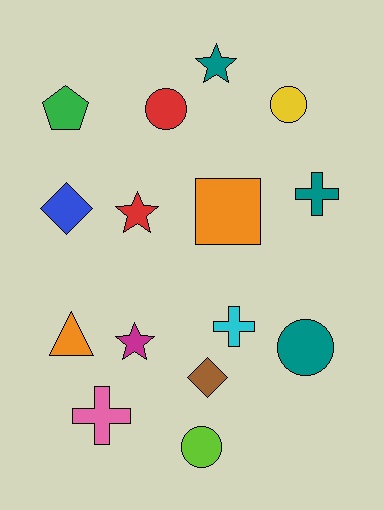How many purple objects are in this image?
There are no purple objects.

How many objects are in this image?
There are 15 objects.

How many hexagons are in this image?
There are no hexagons.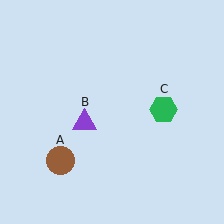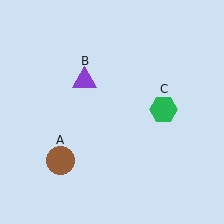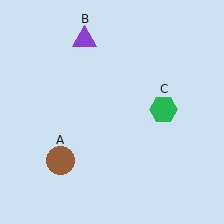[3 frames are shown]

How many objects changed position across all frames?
1 object changed position: purple triangle (object B).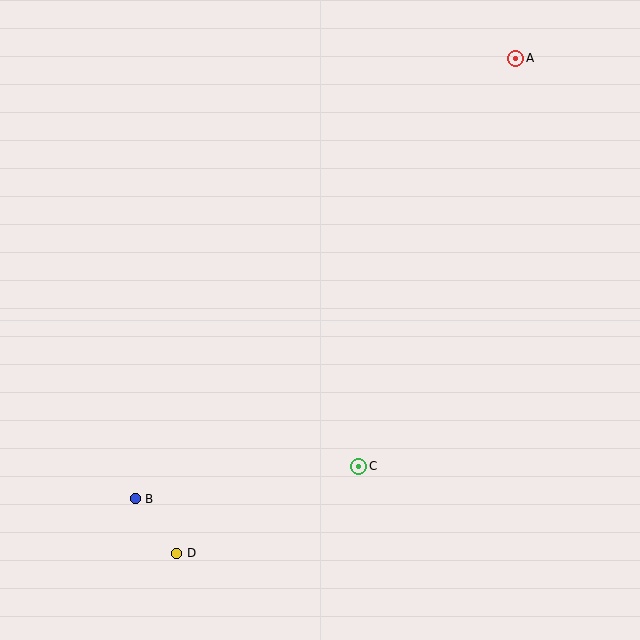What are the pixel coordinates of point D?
Point D is at (177, 553).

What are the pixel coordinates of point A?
Point A is at (516, 58).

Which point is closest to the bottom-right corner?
Point C is closest to the bottom-right corner.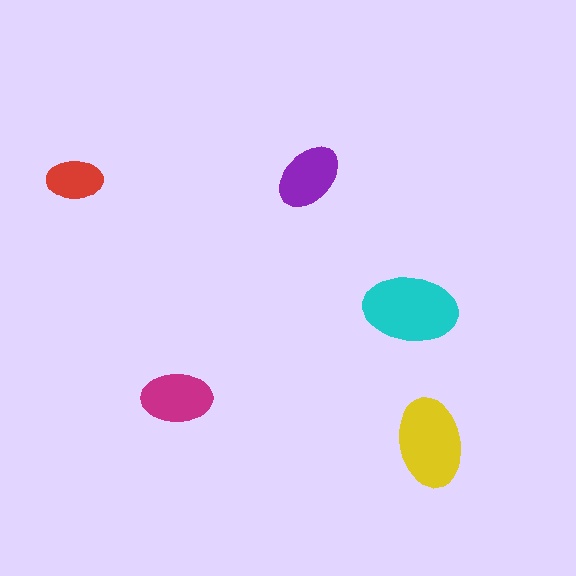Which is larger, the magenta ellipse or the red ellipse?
The magenta one.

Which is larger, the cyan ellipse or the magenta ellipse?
The cyan one.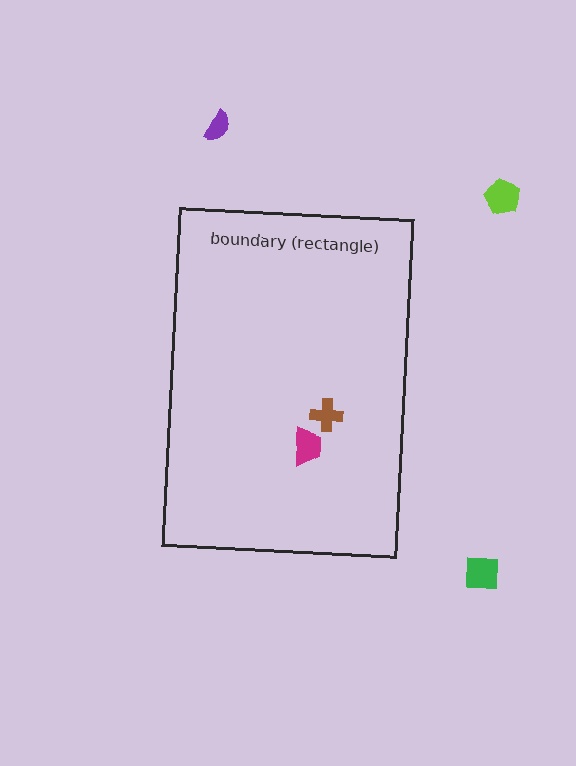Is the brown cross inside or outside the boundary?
Inside.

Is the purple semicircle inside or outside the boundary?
Outside.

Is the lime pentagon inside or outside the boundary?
Outside.